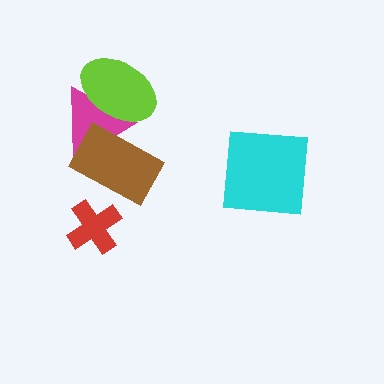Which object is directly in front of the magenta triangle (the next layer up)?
The brown rectangle is directly in front of the magenta triangle.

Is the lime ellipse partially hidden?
No, no other shape covers it.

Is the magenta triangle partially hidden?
Yes, it is partially covered by another shape.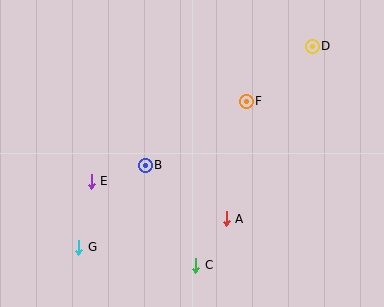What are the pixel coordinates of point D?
Point D is at (312, 46).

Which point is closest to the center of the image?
Point B at (145, 165) is closest to the center.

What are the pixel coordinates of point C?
Point C is at (196, 265).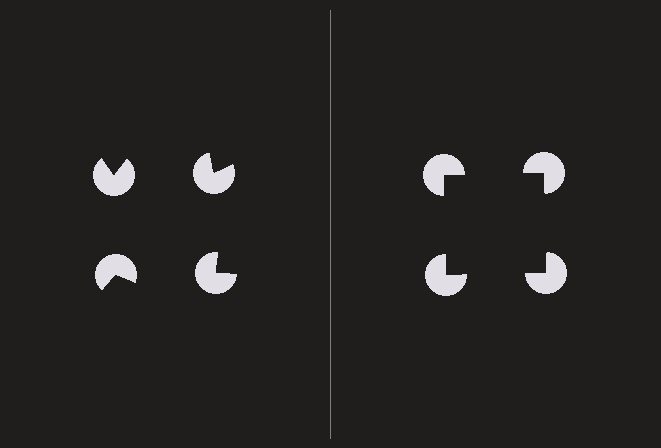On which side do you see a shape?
An illusory square appears on the right side. On the left side the wedge cuts are rotated, so no coherent shape forms.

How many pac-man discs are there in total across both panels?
8 — 4 on each side.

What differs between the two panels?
The pac-man discs are positioned identically on both sides; only the wedge orientations differ. On the right they align to a square; on the left they are misaligned.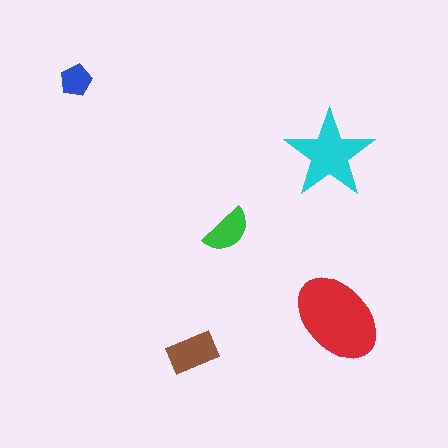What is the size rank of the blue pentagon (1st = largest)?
5th.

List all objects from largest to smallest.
The red ellipse, the cyan star, the brown rectangle, the green semicircle, the blue pentagon.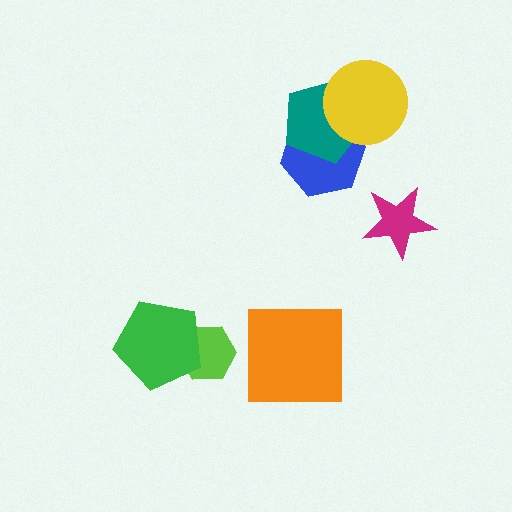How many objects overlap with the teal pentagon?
2 objects overlap with the teal pentagon.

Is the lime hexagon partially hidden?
Yes, it is partially covered by another shape.